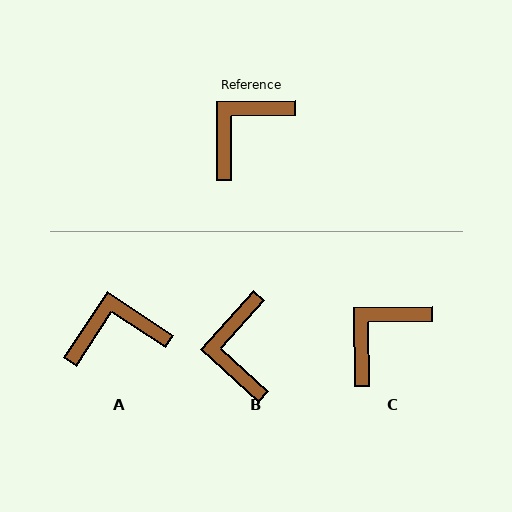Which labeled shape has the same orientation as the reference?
C.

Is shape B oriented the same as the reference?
No, it is off by about 47 degrees.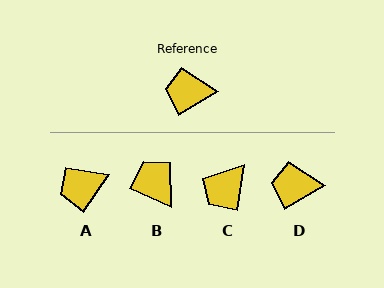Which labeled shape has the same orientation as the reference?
D.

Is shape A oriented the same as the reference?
No, it is off by about 25 degrees.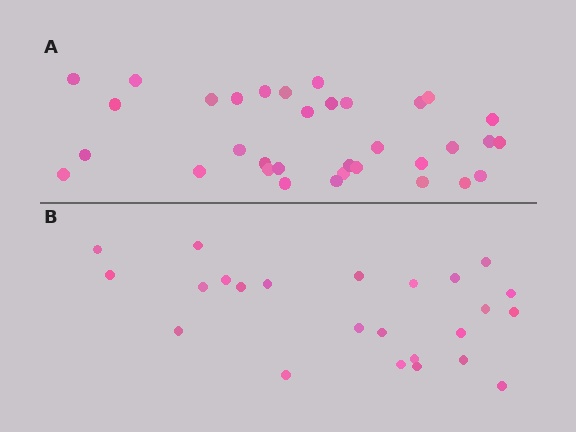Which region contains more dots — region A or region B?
Region A (the top region) has more dots.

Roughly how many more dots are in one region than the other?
Region A has roughly 10 or so more dots than region B.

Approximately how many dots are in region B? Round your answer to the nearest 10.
About 20 dots. (The exact count is 24, which rounds to 20.)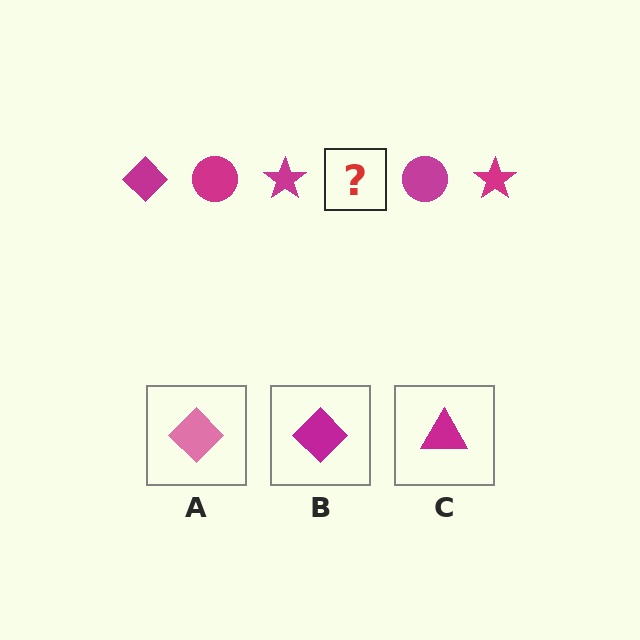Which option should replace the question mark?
Option B.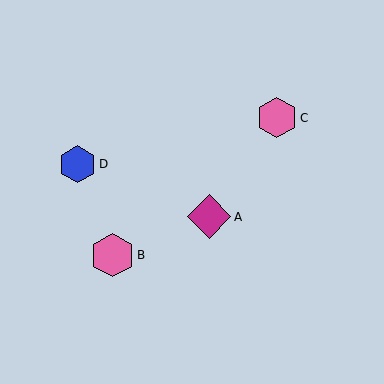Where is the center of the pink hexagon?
The center of the pink hexagon is at (277, 118).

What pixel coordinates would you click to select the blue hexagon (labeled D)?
Click at (77, 164) to select the blue hexagon D.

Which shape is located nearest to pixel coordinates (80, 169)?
The blue hexagon (labeled D) at (77, 164) is nearest to that location.